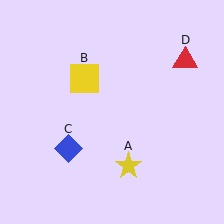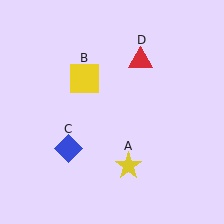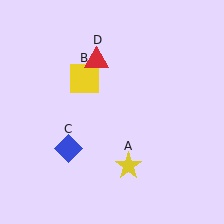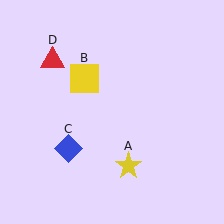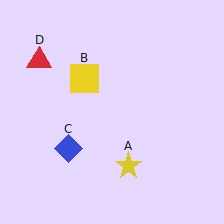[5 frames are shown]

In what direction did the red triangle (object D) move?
The red triangle (object D) moved left.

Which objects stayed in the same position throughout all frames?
Yellow star (object A) and yellow square (object B) and blue diamond (object C) remained stationary.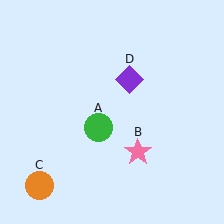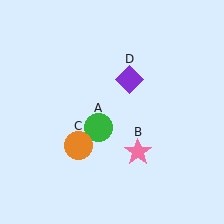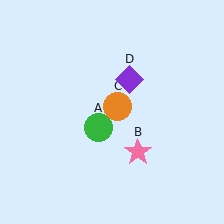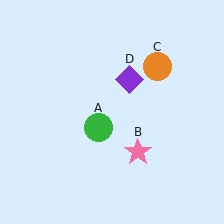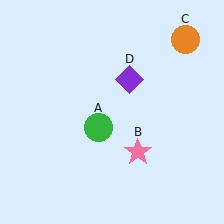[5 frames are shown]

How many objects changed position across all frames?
1 object changed position: orange circle (object C).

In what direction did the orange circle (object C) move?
The orange circle (object C) moved up and to the right.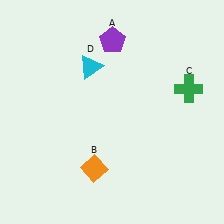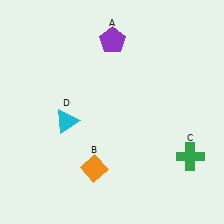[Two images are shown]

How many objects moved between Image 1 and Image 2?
2 objects moved between the two images.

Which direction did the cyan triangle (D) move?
The cyan triangle (D) moved down.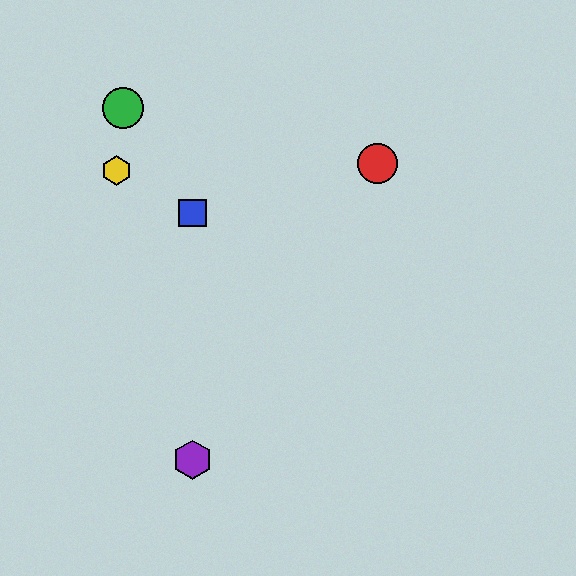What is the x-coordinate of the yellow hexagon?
The yellow hexagon is at x≈117.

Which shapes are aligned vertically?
The blue square, the purple hexagon are aligned vertically.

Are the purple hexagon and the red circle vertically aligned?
No, the purple hexagon is at x≈193 and the red circle is at x≈378.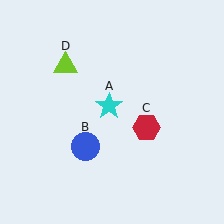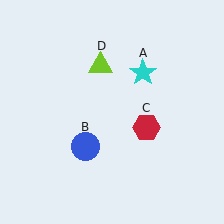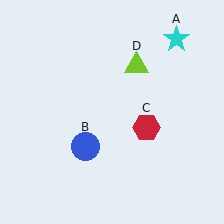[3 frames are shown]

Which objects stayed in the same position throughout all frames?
Blue circle (object B) and red hexagon (object C) remained stationary.